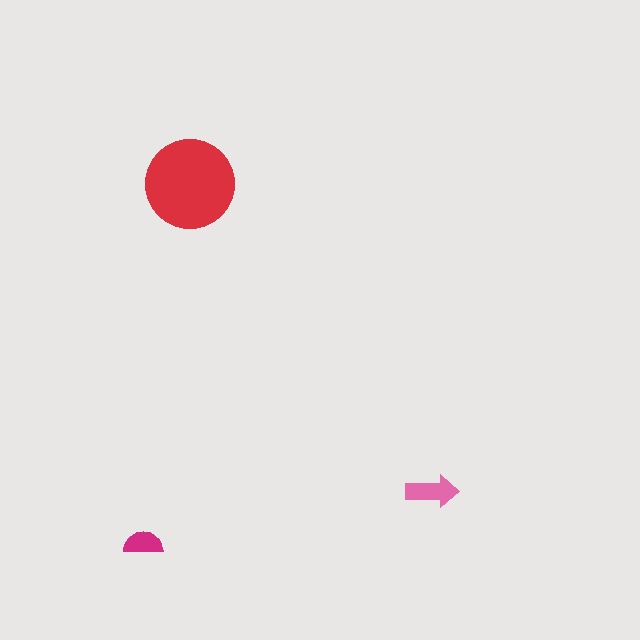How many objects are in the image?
There are 3 objects in the image.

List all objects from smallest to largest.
The magenta semicircle, the pink arrow, the red circle.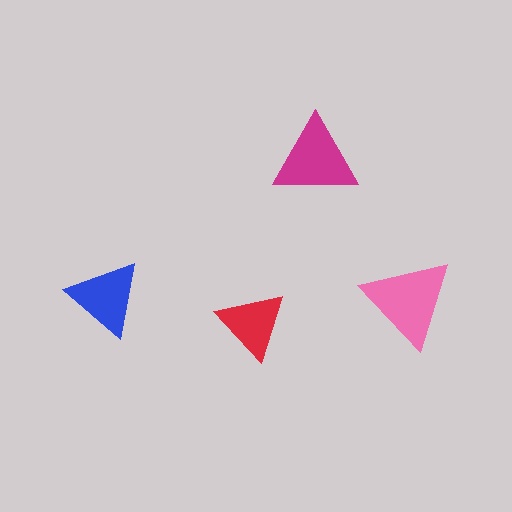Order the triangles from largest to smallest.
the pink one, the magenta one, the blue one, the red one.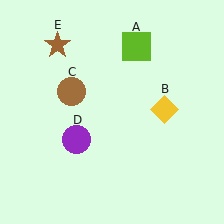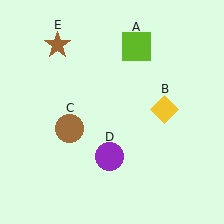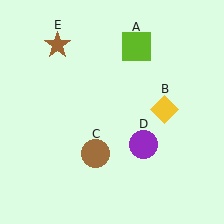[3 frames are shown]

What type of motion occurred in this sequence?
The brown circle (object C), purple circle (object D) rotated counterclockwise around the center of the scene.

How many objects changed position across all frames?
2 objects changed position: brown circle (object C), purple circle (object D).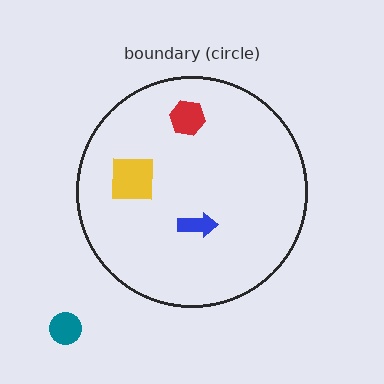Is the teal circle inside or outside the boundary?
Outside.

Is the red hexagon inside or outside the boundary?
Inside.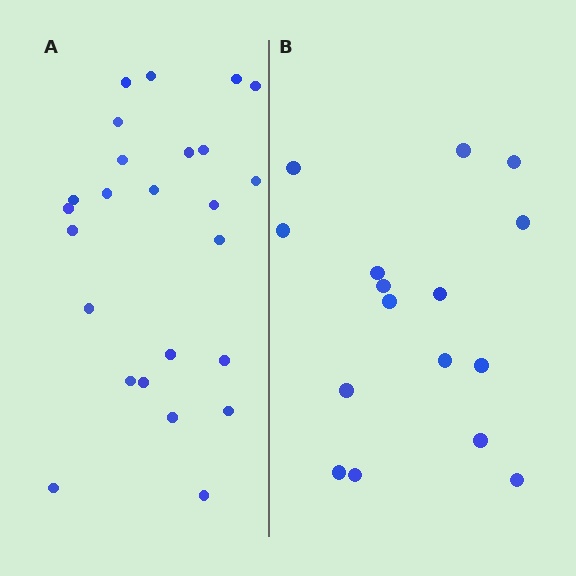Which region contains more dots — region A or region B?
Region A (the left region) has more dots.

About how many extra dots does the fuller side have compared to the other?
Region A has roughly 8 or so more dots than region B.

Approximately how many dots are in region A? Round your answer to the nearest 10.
About 20 dots. (The exact count is 25, which rounds to 20.)